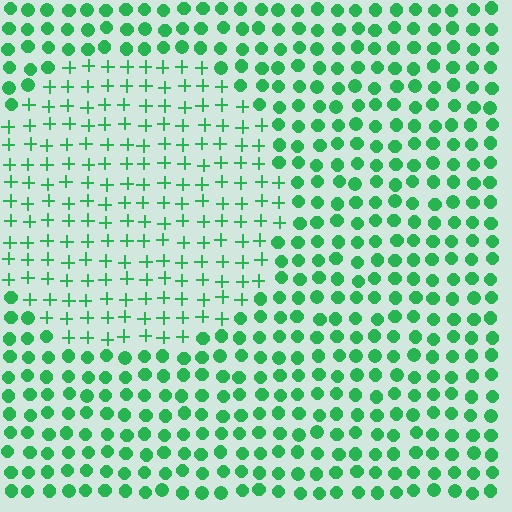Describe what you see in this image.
The image is filled with small green elements arranged in a uniform grid. A circle-shaped region contains plus signs, while the surrounding area contains circles. The boundary is defined purely by the change in element shape.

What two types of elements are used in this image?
The image uses plus signs inside the circle region and circles outside it.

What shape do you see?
I see a circle.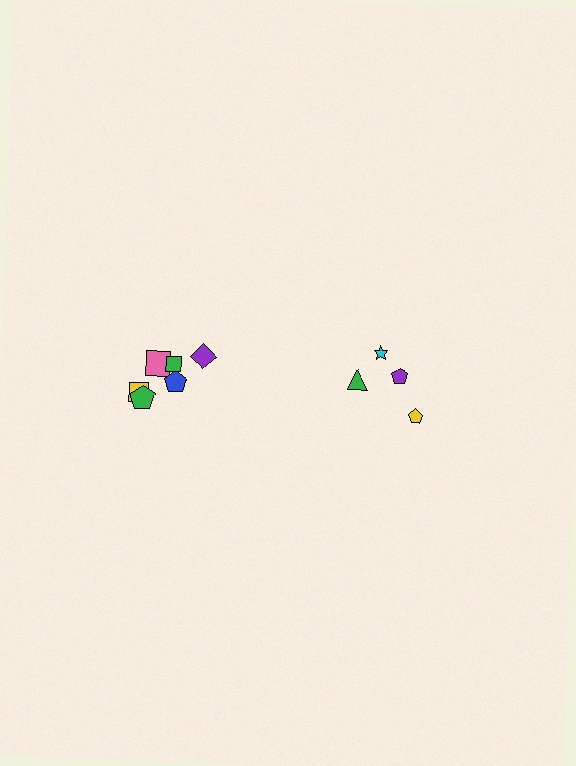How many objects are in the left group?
There are 6 objects.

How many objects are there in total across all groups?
There are 10 objects.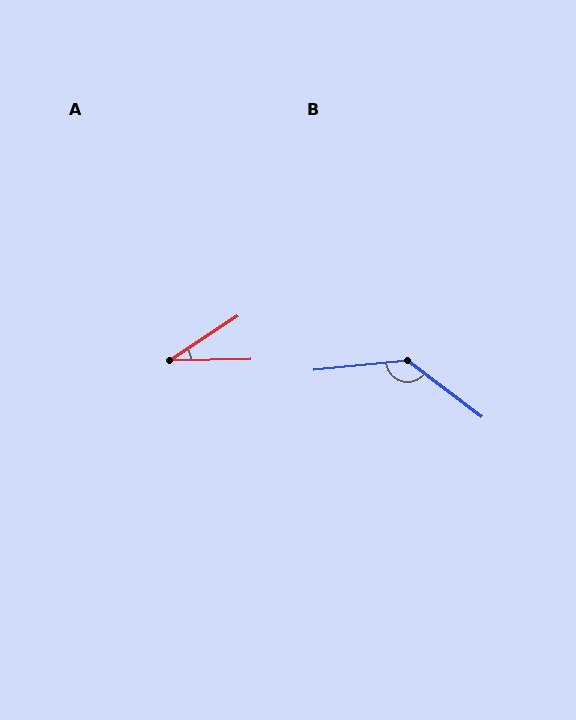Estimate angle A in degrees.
Approximately 32 degrees.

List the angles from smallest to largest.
A (32°), B (137°).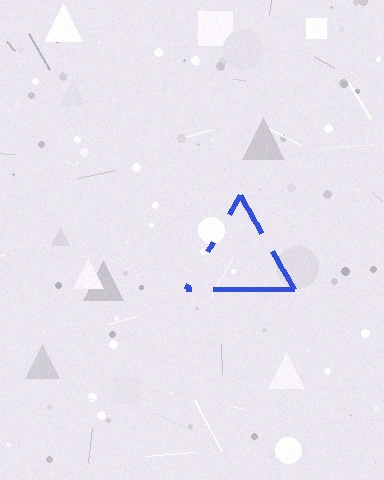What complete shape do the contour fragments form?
The contour fragments form a triangle.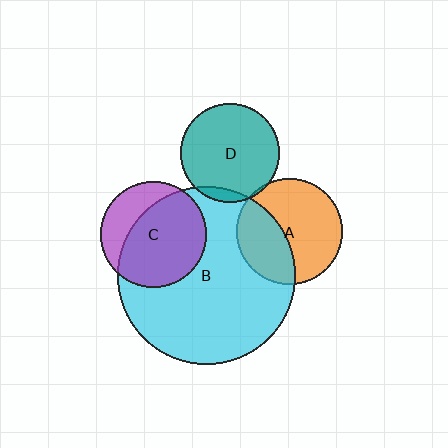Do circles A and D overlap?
Yes.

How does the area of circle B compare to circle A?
Approximately 2.8 times.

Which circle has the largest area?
Circle B (cyan).